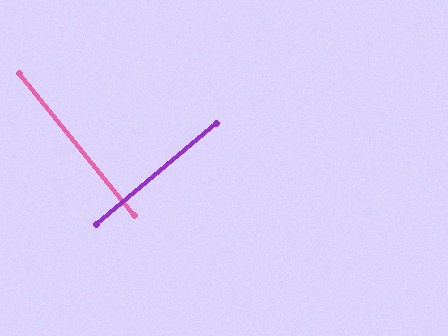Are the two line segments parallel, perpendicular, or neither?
Perpendicular — they meet at approximately 89°.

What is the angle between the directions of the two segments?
Approximately 89 degrees.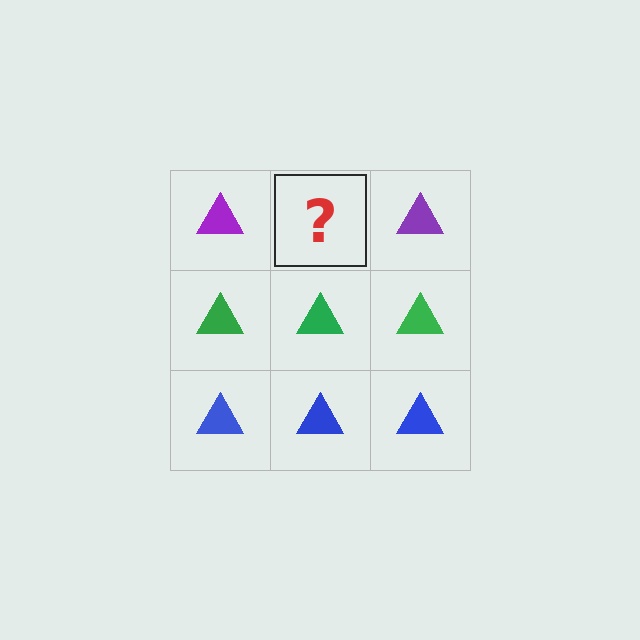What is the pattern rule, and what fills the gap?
The rule is that each row has a consistent color. The gap should be filled with a purple triangle.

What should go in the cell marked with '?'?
The missing cell should contain a purple triangle.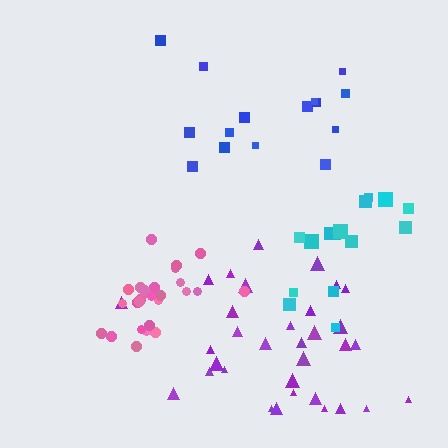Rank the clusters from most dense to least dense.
pink, purple, cyan, blue.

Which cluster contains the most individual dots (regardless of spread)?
Purple (35).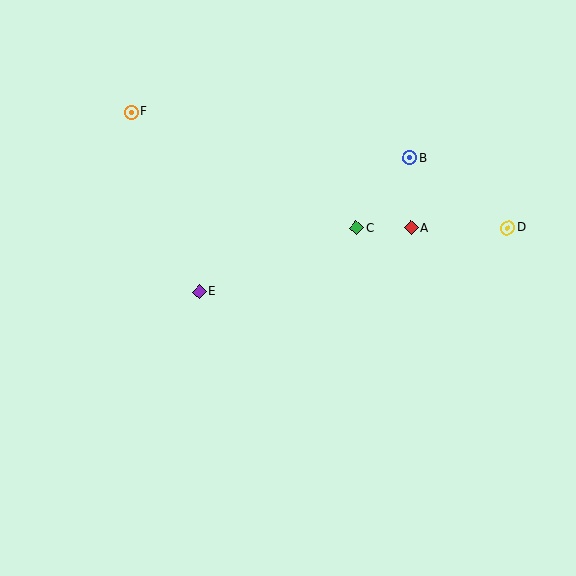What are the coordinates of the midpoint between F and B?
The midpoint between F and B is at (271, 135).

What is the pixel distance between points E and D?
The distance between E and D is 315 pixels.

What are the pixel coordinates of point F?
Point F is at (131, 112).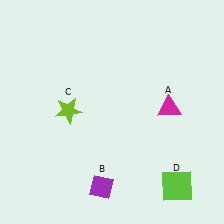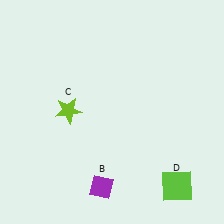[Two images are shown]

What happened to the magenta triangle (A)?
The magenta triangle (A) was removed in Image 2. It was in the top-right area of Image 1.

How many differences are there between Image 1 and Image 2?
There is 1 difference between the two images.